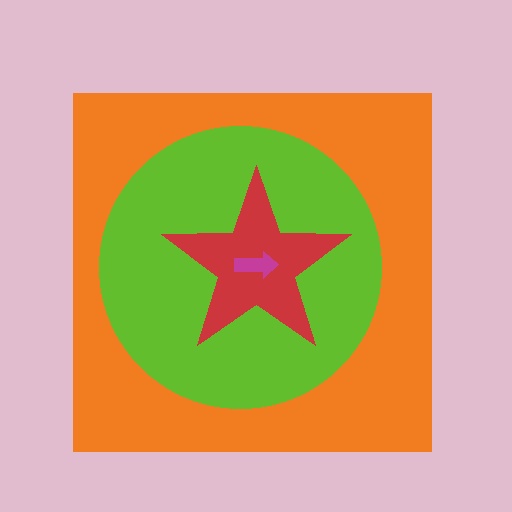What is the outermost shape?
The orange square.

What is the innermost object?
The magenta arrow.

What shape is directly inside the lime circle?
The red star.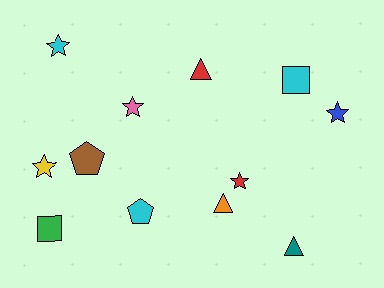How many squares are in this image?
There are 2 squares.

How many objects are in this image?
There are 12 objects.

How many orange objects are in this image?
There is 1 orange object.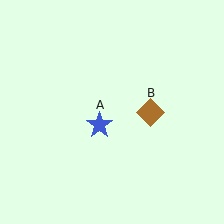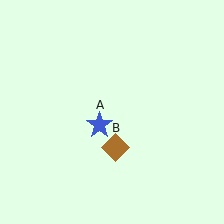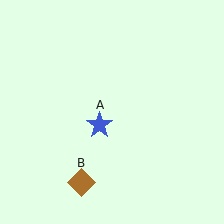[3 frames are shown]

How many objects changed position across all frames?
1 object changed position: brown diamond (object B).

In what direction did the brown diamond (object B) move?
The brown diamond (object B) moved down and to the left.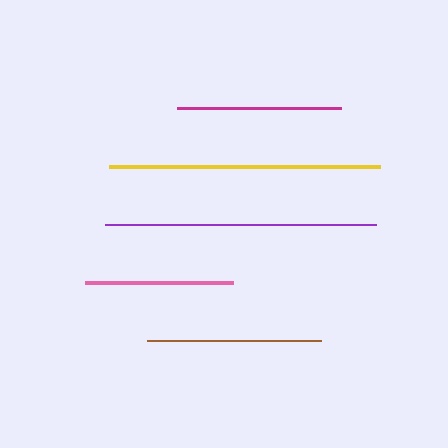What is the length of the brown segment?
The brown segment is approximately 174 pixels long.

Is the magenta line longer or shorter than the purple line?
The purple line is longer than the magenta line.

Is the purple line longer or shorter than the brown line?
The purple line is longer than the brown line.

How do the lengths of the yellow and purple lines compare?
The yellow and purple lines are approximately the same length.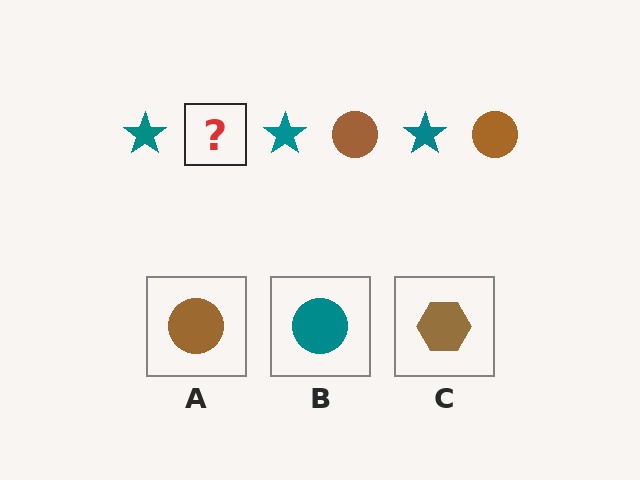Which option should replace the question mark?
Option A.